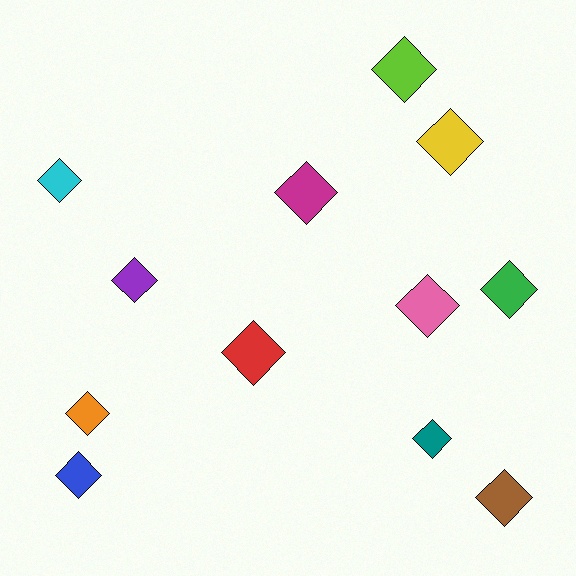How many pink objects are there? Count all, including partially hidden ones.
There is 1 pink object.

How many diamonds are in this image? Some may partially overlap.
There are 12 diamonds.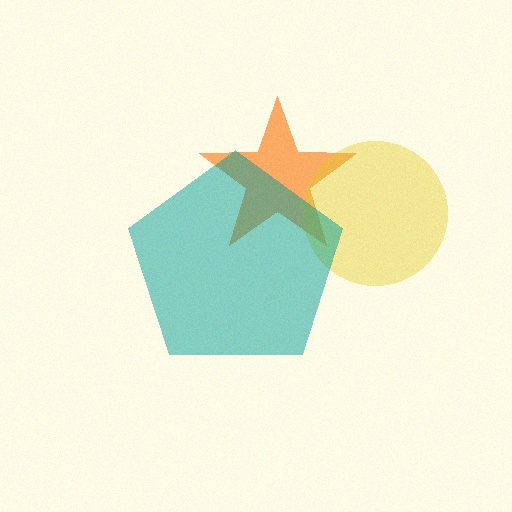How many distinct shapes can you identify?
There are 3 distinct shapes: an orange star, a yellow circle, a teal pentagon.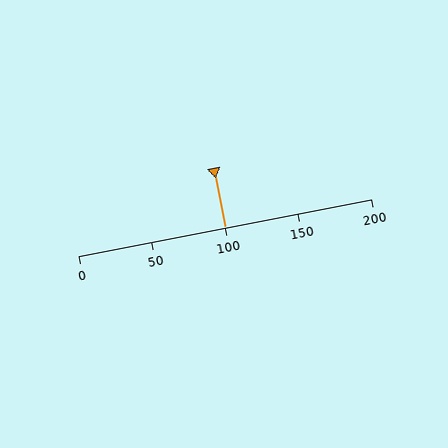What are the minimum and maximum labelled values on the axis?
The axis runs from 0 to 200.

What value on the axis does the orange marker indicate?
The marker indicates approximately 100.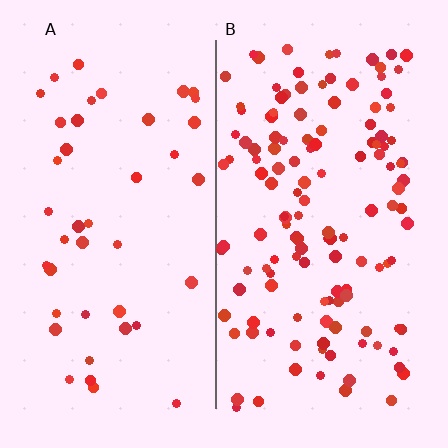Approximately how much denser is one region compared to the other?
Approximately 3.2× — region B over region A.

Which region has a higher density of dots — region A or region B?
B (the right).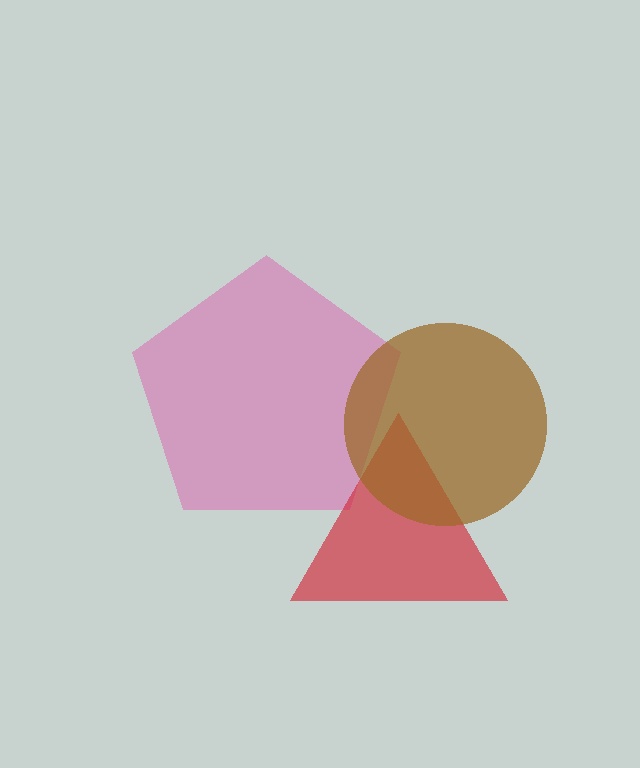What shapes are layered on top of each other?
The layered shapes are: a pink pentagon, a red triangle, a brown circle.